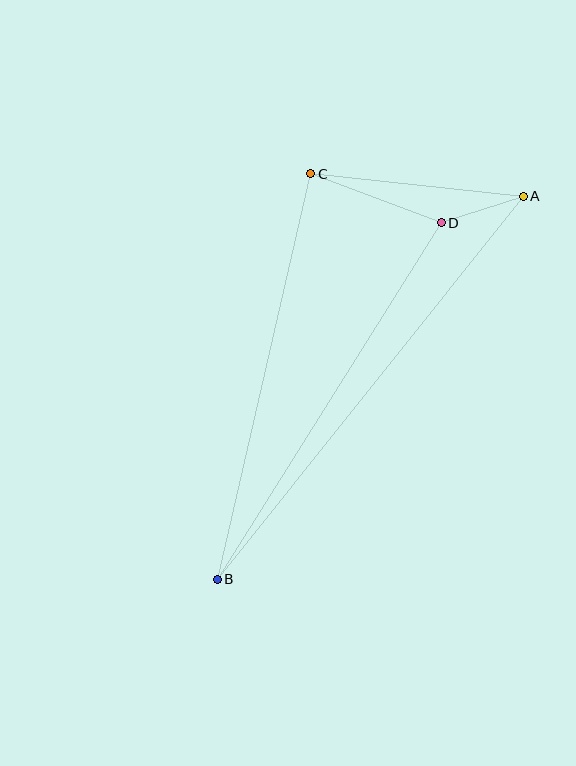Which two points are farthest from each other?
Points A and B are farthest from each other.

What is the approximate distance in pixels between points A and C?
The distance between A and C is approximately 213 pixels.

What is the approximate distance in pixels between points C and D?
The distance between C and D is approximately 139 pixels.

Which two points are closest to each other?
Points A and D are closest to each other.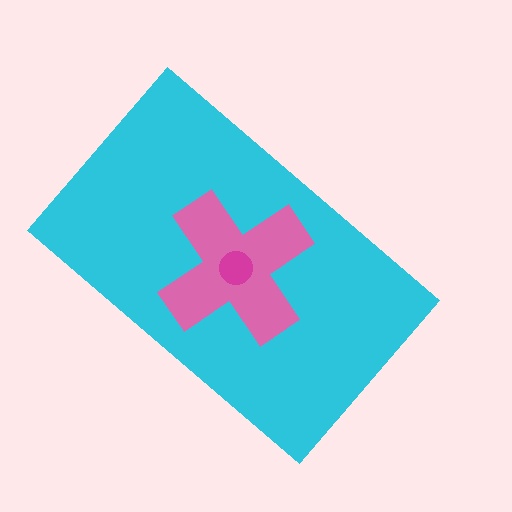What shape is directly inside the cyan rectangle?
The pink cross.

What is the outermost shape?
The cyan rectangle.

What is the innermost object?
The magenta circle.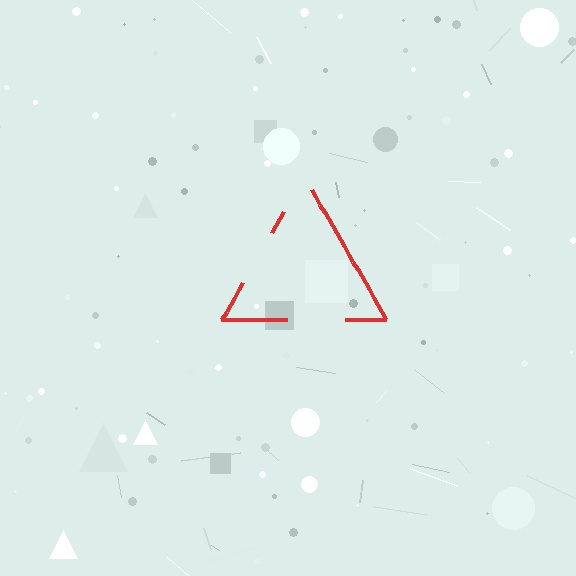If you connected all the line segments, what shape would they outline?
They would outline a triangle.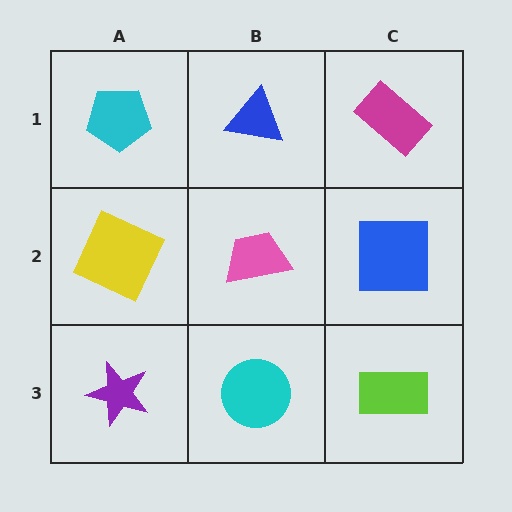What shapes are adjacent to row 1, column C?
A blue square (row 2, column C), a blue triangle (row 1, column B).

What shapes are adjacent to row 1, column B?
A pink trapezoid (row 2, column B), a cyan pentagon (row 1, column A), a magenta rectangle (row 1, column C).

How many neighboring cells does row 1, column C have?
2.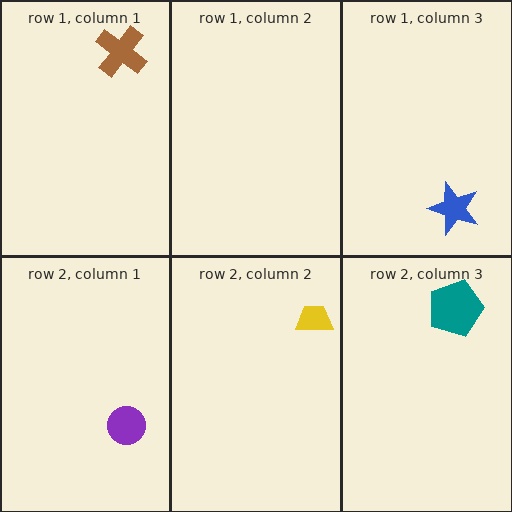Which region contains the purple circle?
The row 2, column 1 region.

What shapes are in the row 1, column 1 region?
The brown cross.